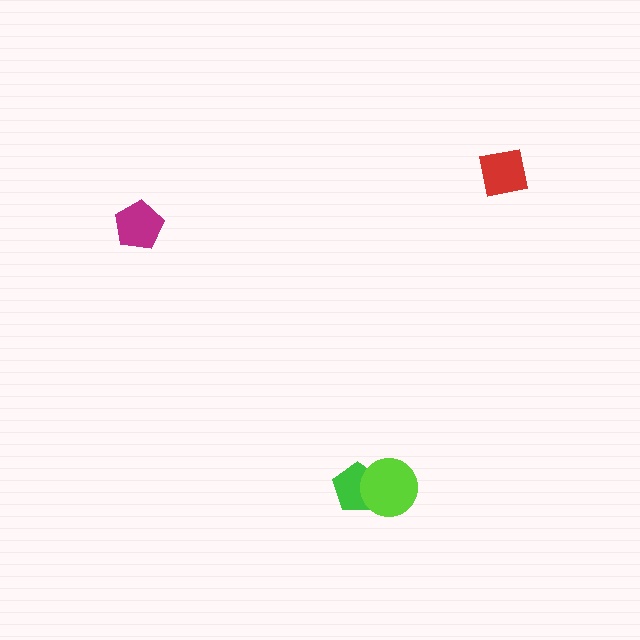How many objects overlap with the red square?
0 objects overlap with the red square.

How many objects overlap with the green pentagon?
1 object overlaps with the green pentagon.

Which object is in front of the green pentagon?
The lime circle is in front of the green pentagon.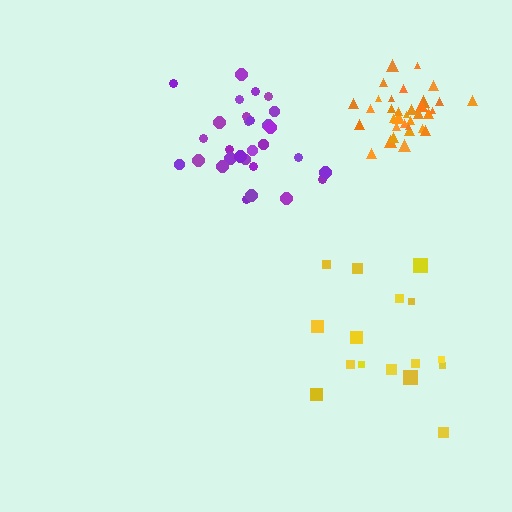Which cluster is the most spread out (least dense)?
Yellow.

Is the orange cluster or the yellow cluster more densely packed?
Orange.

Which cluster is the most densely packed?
Orange.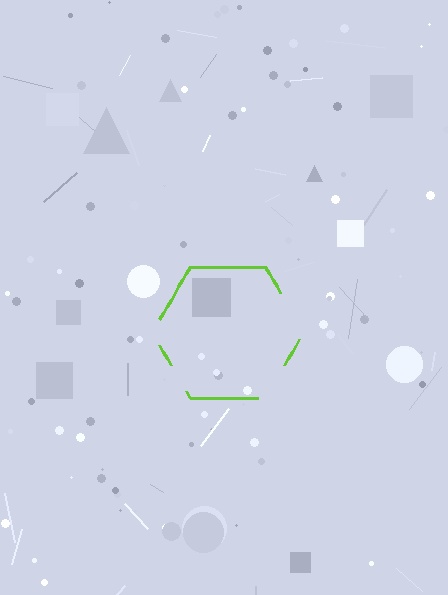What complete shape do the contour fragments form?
The contour fragments form a hexagon.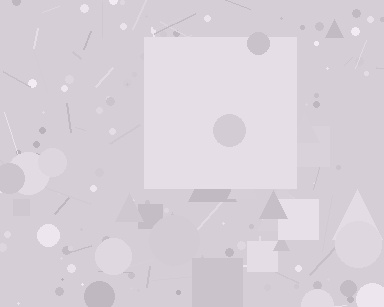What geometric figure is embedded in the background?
A square is embedded in the background.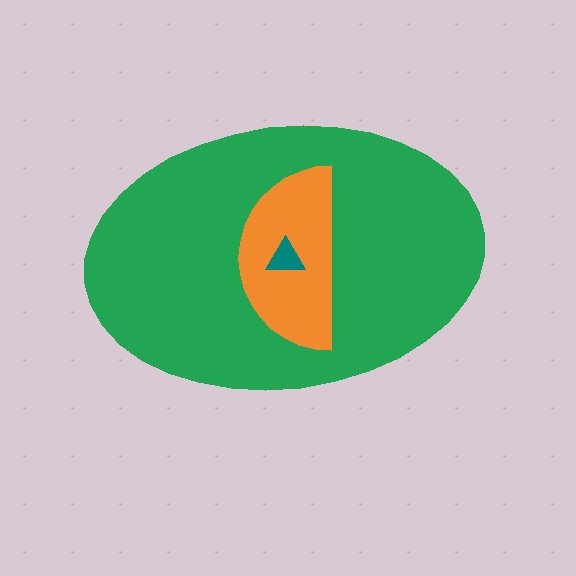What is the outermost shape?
The green ellipse.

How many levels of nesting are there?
3.